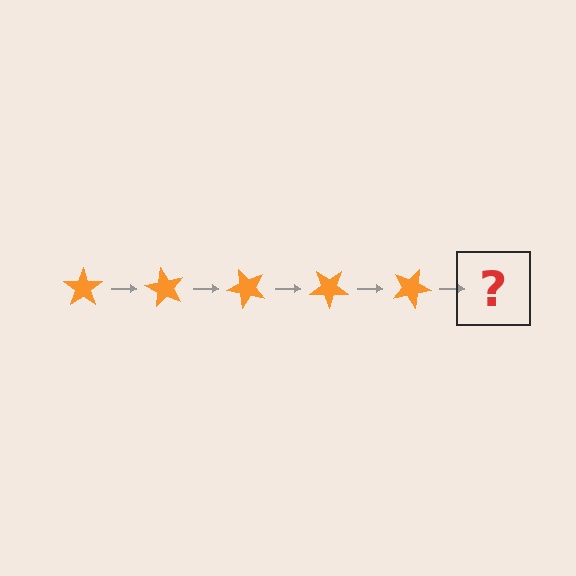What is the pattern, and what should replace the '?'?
The pattern is that the star rotates 60 degrees each step. The '?' should be an orange star rotated 300 degrees.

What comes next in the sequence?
The next element should be an orange star rotated 300 degrees.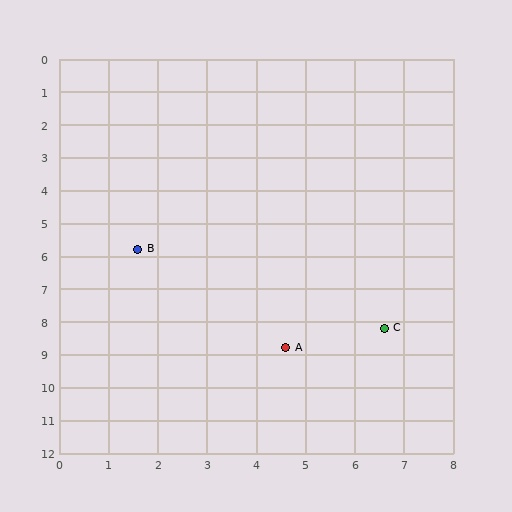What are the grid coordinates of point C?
Point C is at approximately (6.6, 8.2).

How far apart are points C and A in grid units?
Points C and A are about 2.1 grid units apart.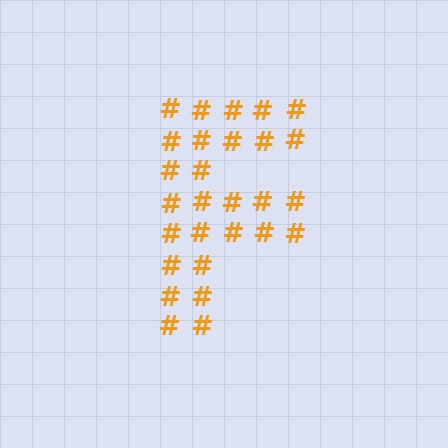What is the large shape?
The large shape is the letter F.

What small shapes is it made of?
It is made of small hash symbols.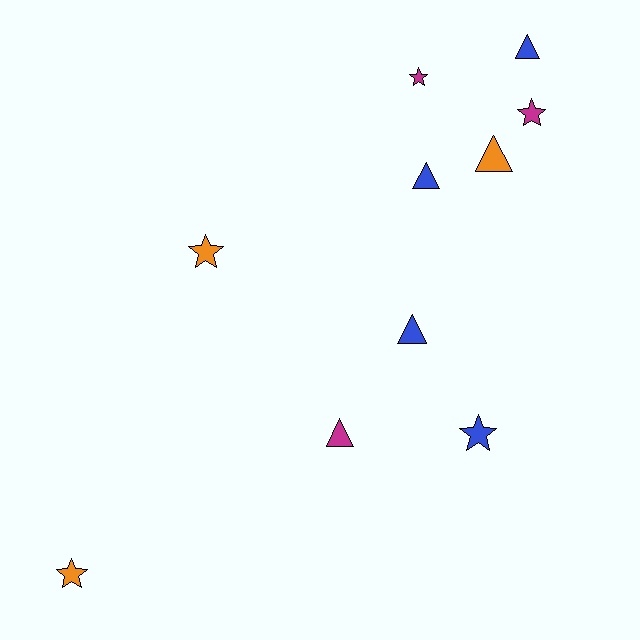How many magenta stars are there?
There are 2 magenta stars.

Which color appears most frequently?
Blue, with 4 objects.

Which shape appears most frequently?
Star, with 5 objects.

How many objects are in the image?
There are 10 objects.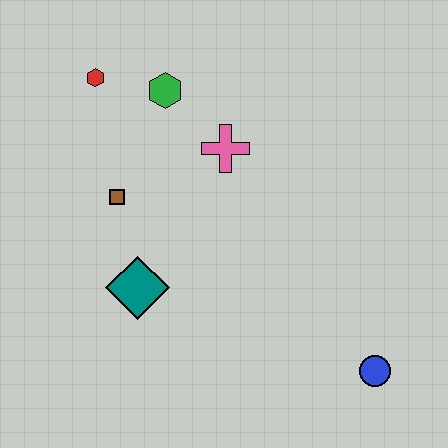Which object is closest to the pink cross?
The green hexagon is closest to the pink cross.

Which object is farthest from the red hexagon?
The blue circle is farthest from the red hexagon.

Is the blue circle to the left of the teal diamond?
No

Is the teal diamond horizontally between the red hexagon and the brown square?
No